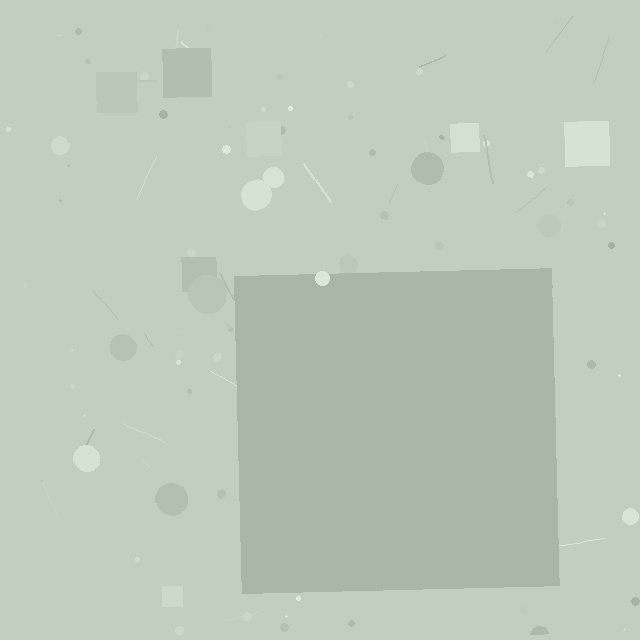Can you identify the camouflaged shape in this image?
The camouflaged shape is a square.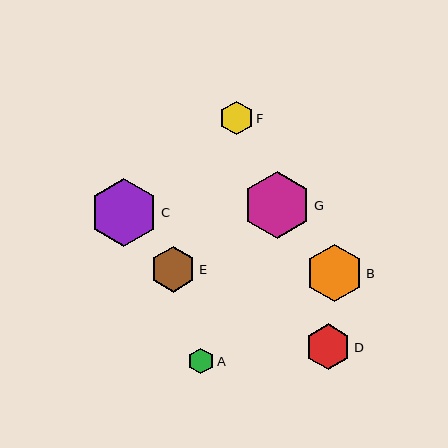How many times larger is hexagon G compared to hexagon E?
Hexagon G is approximately 1.5 times the size of hexagon E.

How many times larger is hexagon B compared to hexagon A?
Hexagon B is approximately 2.2 times the size of hexagon A.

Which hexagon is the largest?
Hexagon C is the largest with a size of approximately 68 pixels.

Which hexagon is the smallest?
Hexagon A is the smallest with a size of approximately 26 pixels.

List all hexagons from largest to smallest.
From largest to smallest: C, G, B, D, E, F, A.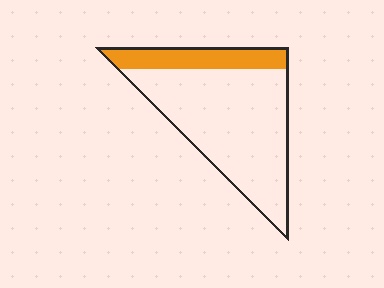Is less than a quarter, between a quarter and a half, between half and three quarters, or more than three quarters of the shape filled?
Less than a quarter.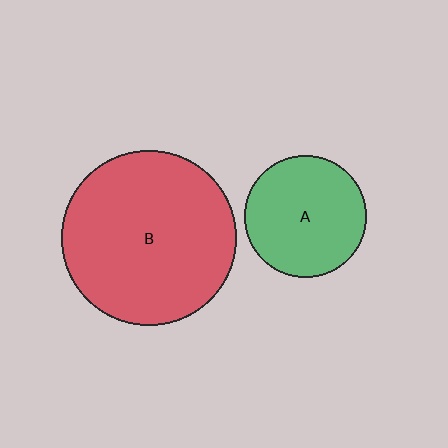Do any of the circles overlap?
No, none of the circles overlap.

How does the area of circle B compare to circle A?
Approximately 2.1 times.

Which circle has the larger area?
Circle B (red).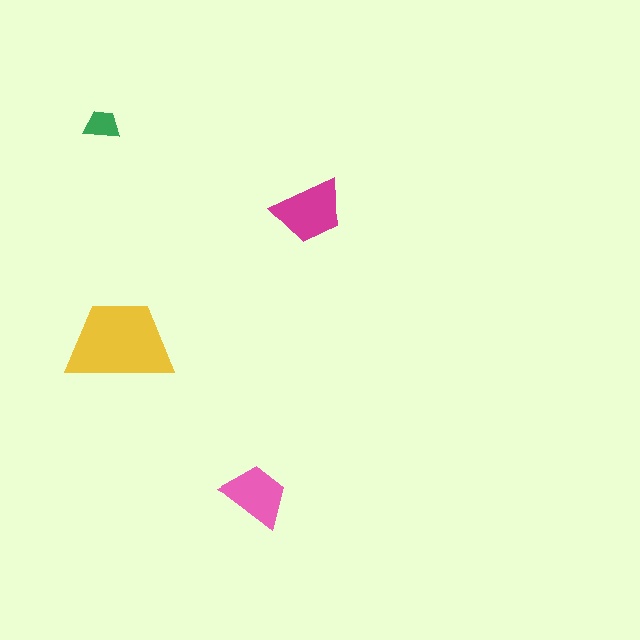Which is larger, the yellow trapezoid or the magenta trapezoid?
The yellow one.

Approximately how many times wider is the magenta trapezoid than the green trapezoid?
About 2 times wider.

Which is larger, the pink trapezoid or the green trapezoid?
The pink one.